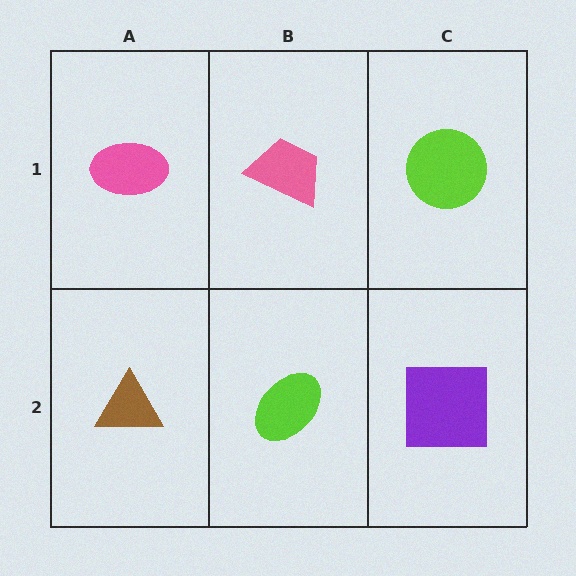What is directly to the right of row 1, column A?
A pink trapezoid.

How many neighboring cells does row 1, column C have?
2.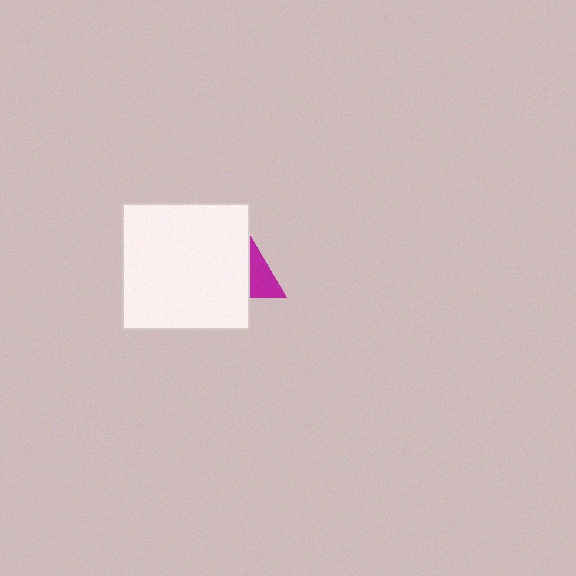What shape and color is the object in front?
The object in front is a white square.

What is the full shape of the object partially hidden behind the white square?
The partially hidden object is a magenta triangle.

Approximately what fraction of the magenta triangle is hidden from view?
Roughly 67% of the magenta triangle is hidden behind the white square.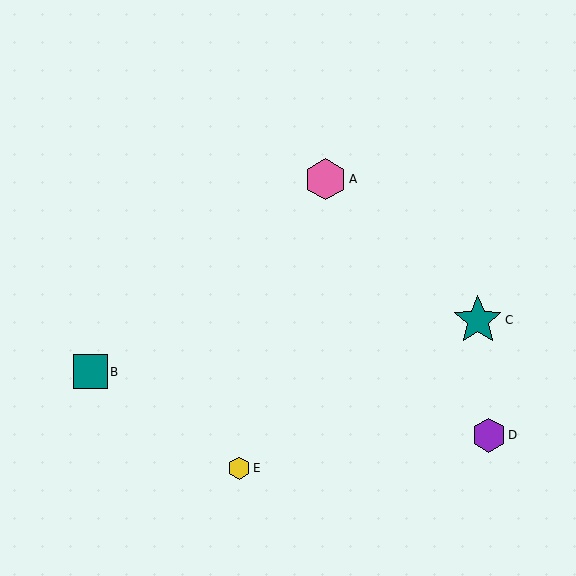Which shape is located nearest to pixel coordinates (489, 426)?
The purple hexagon (labeled D) at (489, 435) is nearest to that location.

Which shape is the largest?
The teal star (labeled C) is the largest.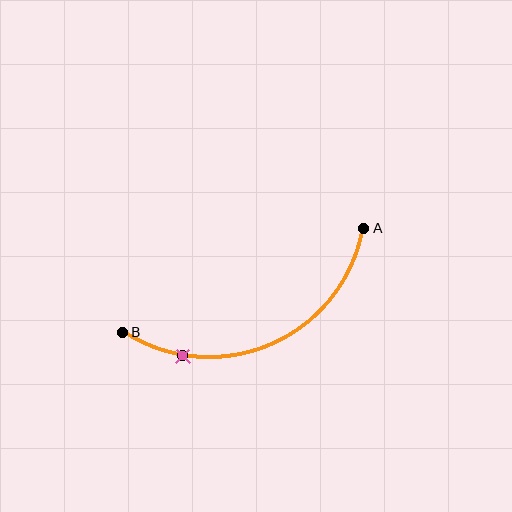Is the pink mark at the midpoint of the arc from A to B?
No. The pink mark lies on the arc but is closer to endpoint B. The arc midpoint would be at the point on the curve equidistant along the arc from both A and B.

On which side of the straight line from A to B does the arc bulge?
The arc bulges below the straight line connecting A and B.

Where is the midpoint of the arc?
The arc midpoint is the point on the curve farthest from the straight line joining A and B. It sits below that line.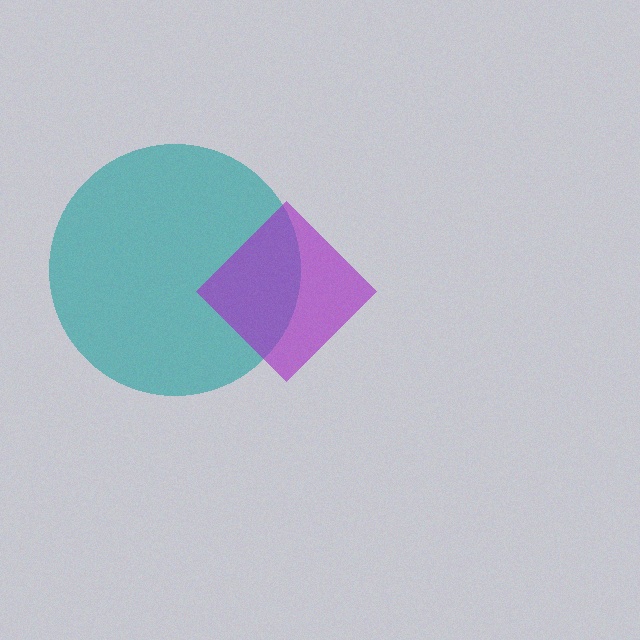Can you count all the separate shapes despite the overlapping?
Yes, there are 2 separate shapes.